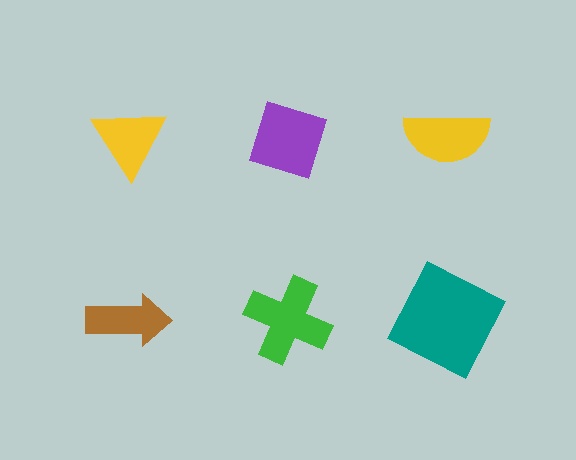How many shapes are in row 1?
3 shapes.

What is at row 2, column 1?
A brown arrow.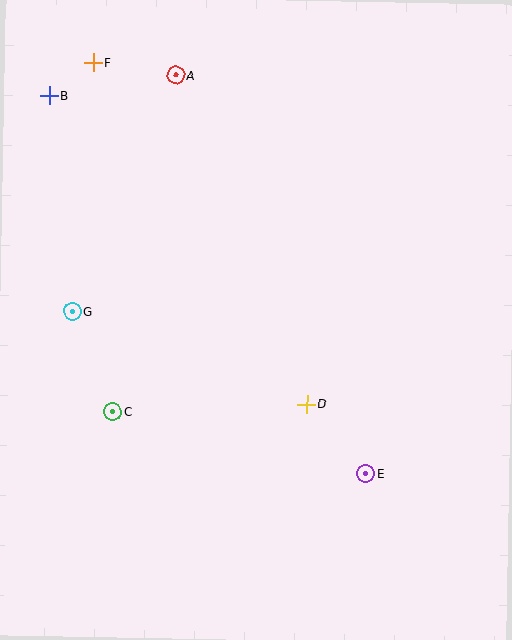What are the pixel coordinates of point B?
Point B is at (50, 96).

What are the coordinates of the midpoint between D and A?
The midpoint between D and A is at (241, 240).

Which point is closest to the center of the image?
Point D at (307, 404) is closest to the center.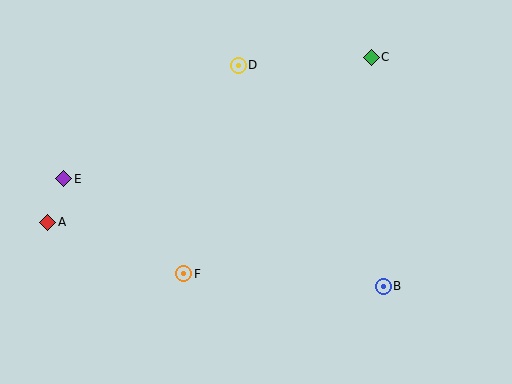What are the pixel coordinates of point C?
Point C is at (371, 57).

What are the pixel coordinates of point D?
Point D is at (238, 65).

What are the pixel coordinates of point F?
Point F is at (184, 274).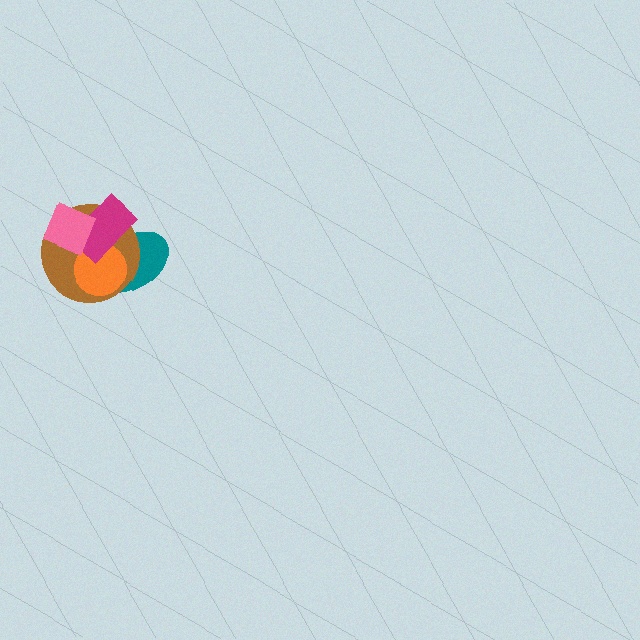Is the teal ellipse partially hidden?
Yes, it is partially covered by another shape.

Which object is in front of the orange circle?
The magenta rectangle is in front of the orange circle.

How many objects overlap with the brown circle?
4 objects overlap with the brown circle.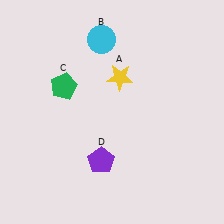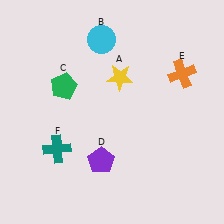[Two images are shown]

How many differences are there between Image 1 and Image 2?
There are 2 differences between the two images.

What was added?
An orange cross (E), a teal cross (F) were added in Image 2.